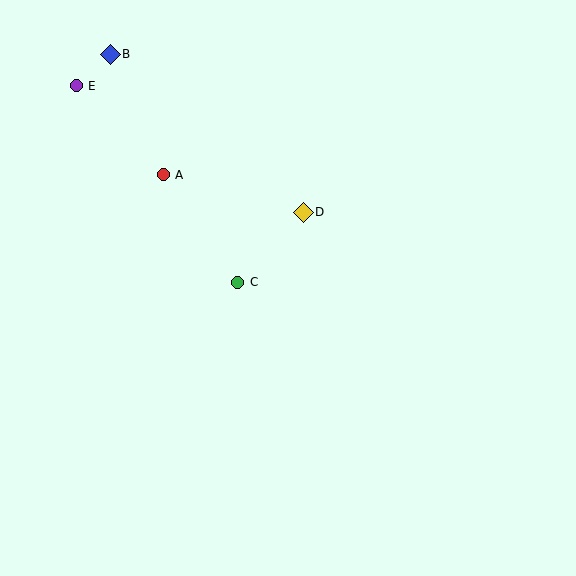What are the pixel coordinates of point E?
Point E is at (76, 86).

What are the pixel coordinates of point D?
Point D is at (303, 212).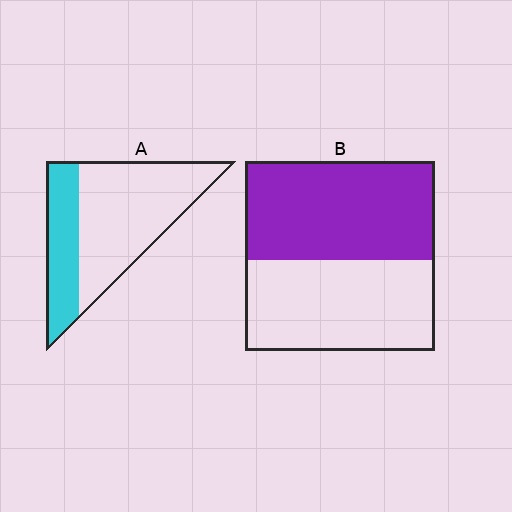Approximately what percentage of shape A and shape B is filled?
A is approximately 30% and B is approximately 50%.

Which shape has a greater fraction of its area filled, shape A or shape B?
Shape B.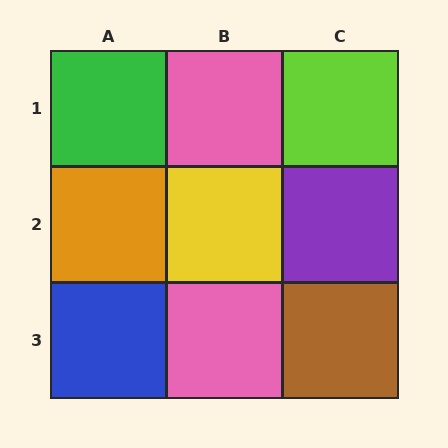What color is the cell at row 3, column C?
Brown.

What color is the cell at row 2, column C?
Purple.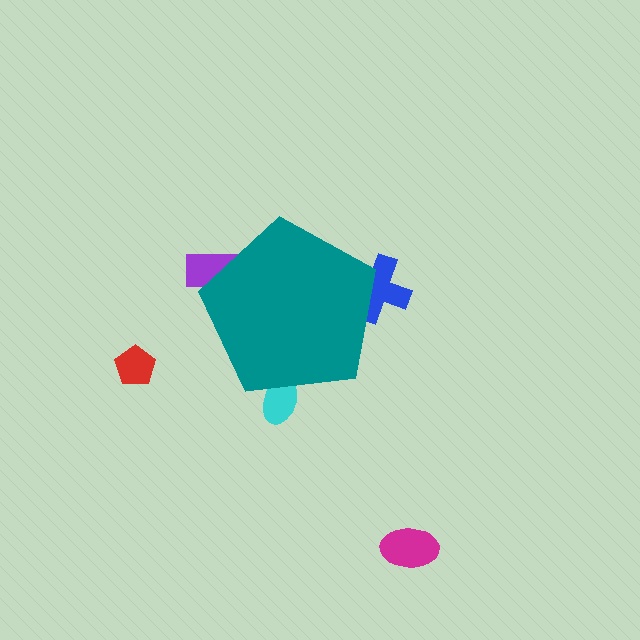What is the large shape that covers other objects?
A teal pentagon.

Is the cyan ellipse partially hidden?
Yes, the cyan ellipse is partially hidden behind the teal pentagon.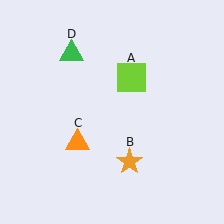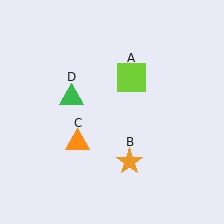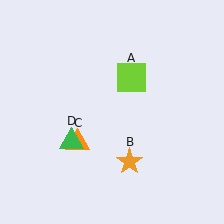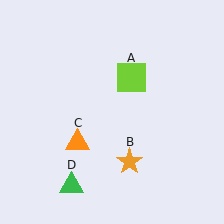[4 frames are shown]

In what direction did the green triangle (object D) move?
The green triangle (object D) moved down.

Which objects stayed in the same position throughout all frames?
Lime square (object A) and orange star (object B) and orange triangle (object C) remained stationary.